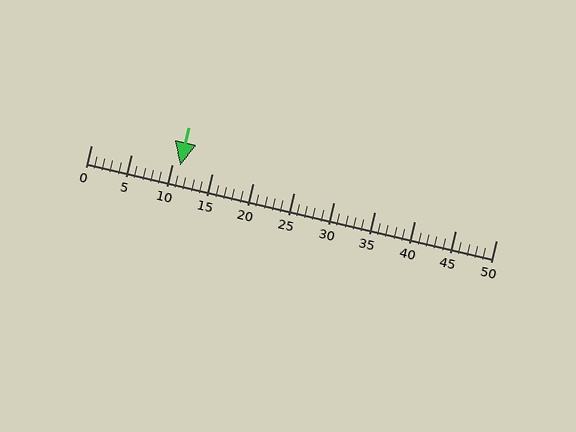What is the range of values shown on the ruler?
The ruler shows values from 0 to 50.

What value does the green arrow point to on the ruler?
The green arrow points to approximately 11.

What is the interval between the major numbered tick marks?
The major tick marks are spaced 5 units apart.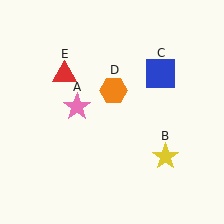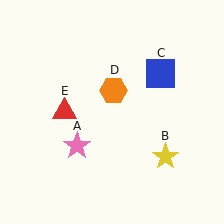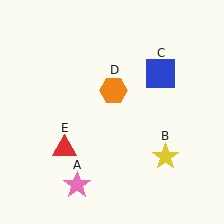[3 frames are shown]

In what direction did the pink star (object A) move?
The pink star (object A) moved down.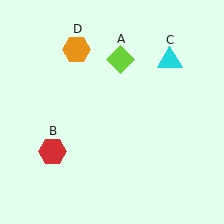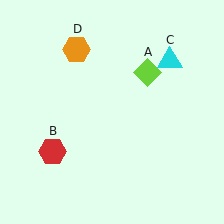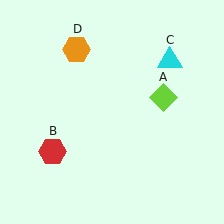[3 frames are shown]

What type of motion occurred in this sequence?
The lime diamond (object A) rotated clockwise around the center of the scene.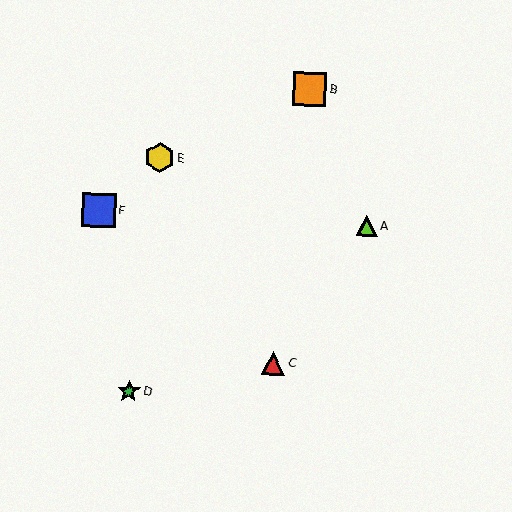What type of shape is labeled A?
Shape A is a lime triangle.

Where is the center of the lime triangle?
The center of the lime triangle is at (367, 226).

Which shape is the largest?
The blue square (labeled F) is the largest.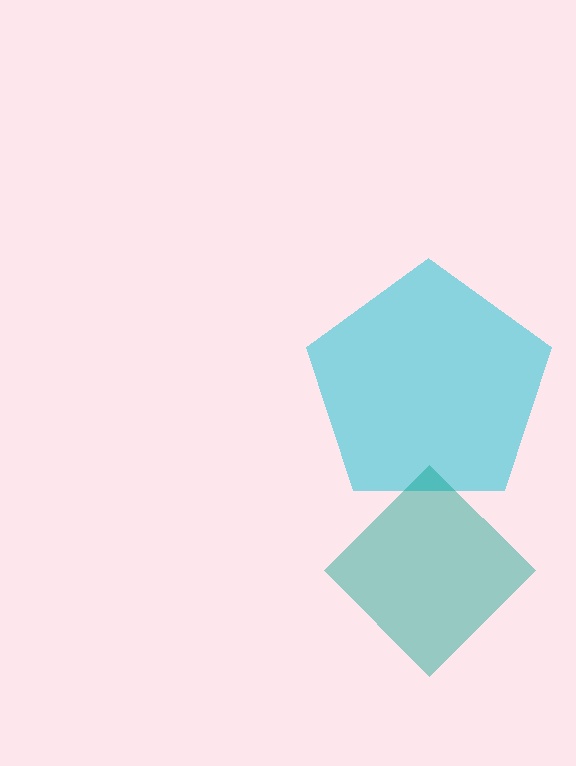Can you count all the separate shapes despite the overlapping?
Yes, there are 2 separate shapes.